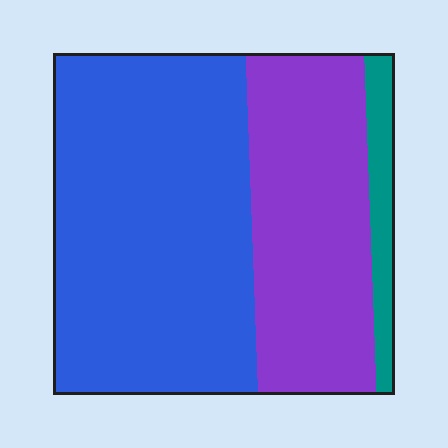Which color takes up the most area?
Blue, at roughly 60%.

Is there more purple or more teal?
Purple.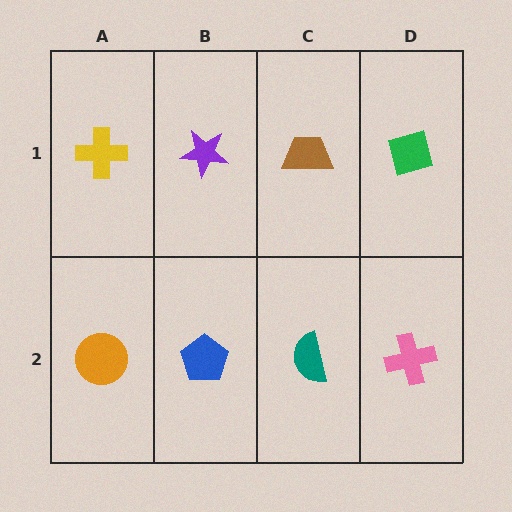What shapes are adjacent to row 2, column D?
A green diamond (row 1, column D), a teal semicircle (row 2, column C).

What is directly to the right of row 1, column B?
A brown trapezoid.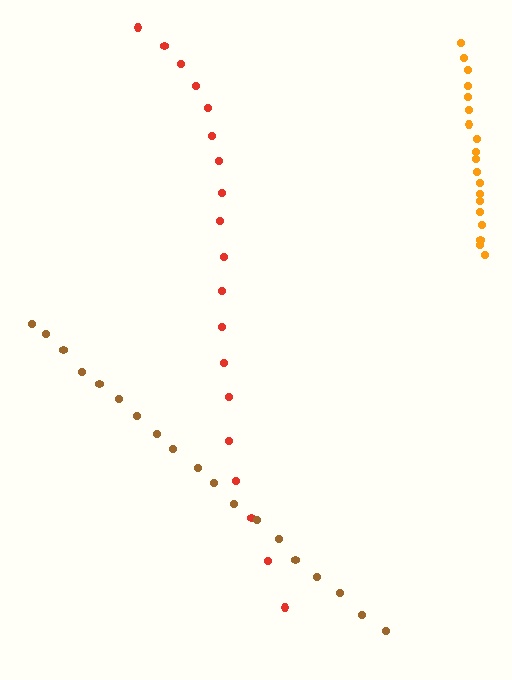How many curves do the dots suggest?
There are 3 distinct paths.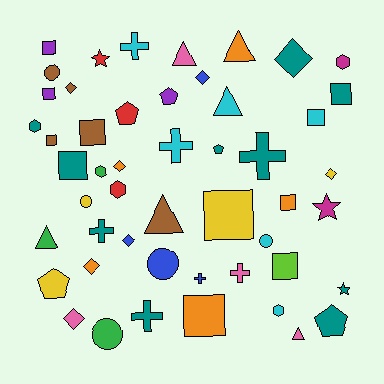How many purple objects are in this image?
There are 3 purple objects.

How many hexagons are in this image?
There are 5 hexagons.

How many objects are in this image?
There are 50 objects.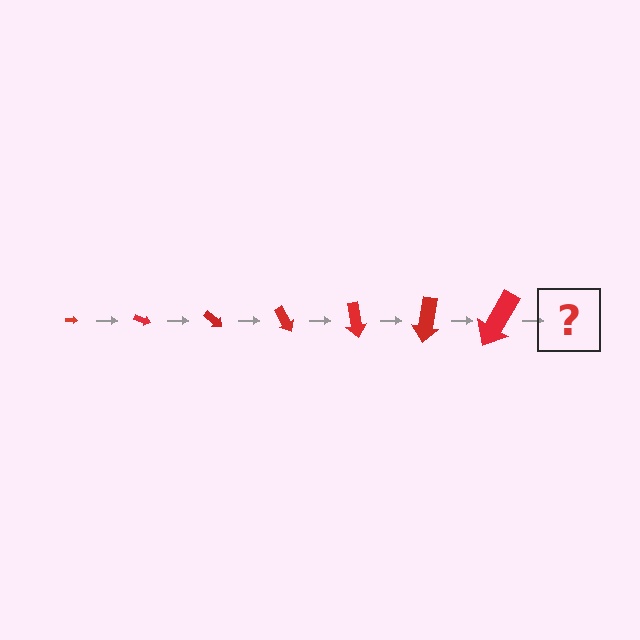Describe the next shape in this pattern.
It should be an arrow, larger than the previous one and rotated 140 degrees from the start.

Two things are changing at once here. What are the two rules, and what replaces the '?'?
The two rules are that the arrow grows larger each step and it rotates 20 degrees each step. The '?' should be an arrow, larger than the previous one and rotated 140 degrees from the start.